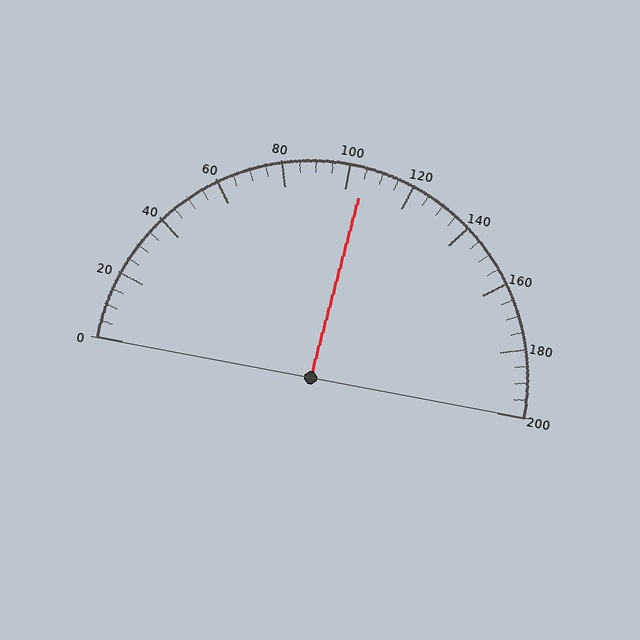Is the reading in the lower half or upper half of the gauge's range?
The reading is in the upper half of the range (0 to 200).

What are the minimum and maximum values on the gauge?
The gauge ranges from 0 to 200.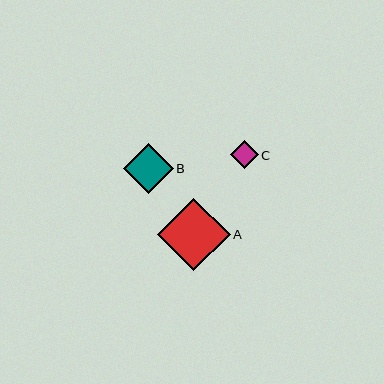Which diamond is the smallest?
Diamond C is the smallest with a size of approximately 28 pixels.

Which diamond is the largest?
Diamond A is the largest with a size of approximately 72 pixels.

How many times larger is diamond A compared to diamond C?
Diamond A is approximately 2.6 times the size of diamond C.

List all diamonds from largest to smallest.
From largest to smallest: A, B, C.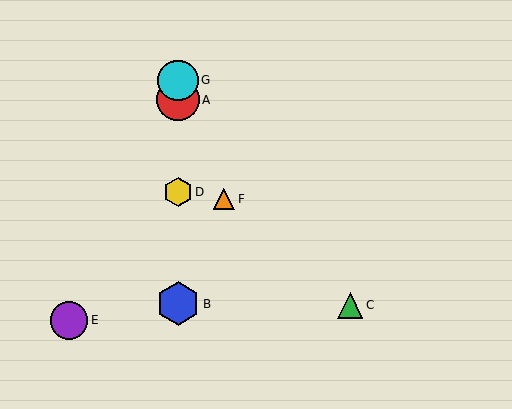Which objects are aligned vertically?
Objects A, B, D, G are aligned vertically.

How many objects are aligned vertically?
4 objects (A, B, D, G) are aligned vertically.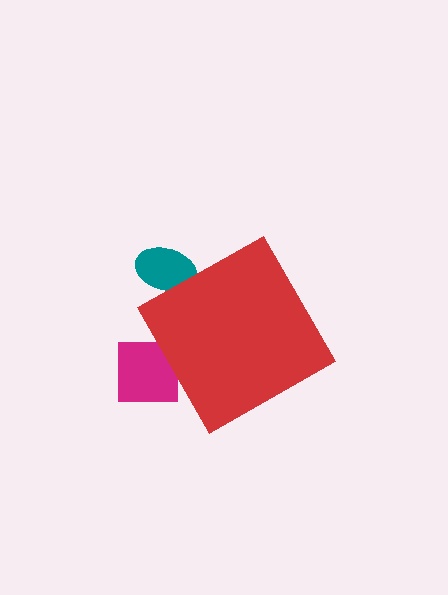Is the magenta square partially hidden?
Yes, the magenta square is partially hidden behind the red diamond.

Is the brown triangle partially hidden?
Yes, the brown triangle is partially hidden behind the red diamond.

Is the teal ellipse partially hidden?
Yes, the teal ellipse is partially hidden behind the red diamond.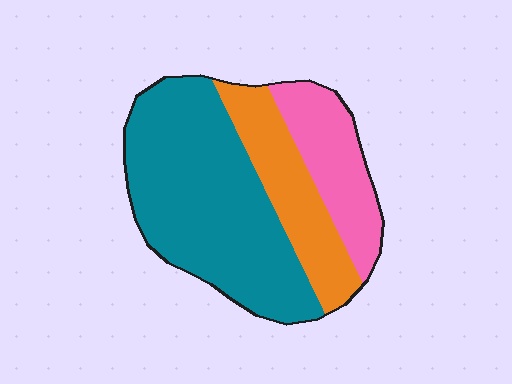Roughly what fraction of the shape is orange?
Orange covers roughly 25% of the shape.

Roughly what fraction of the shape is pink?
Pink takes up about one fifth (1/5) of the shape.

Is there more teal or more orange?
Teal.